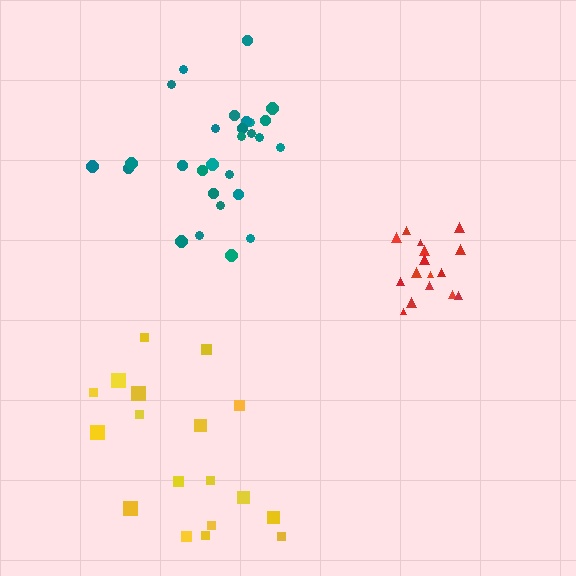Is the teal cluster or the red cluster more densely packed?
Red.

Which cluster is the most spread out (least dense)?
Yellow.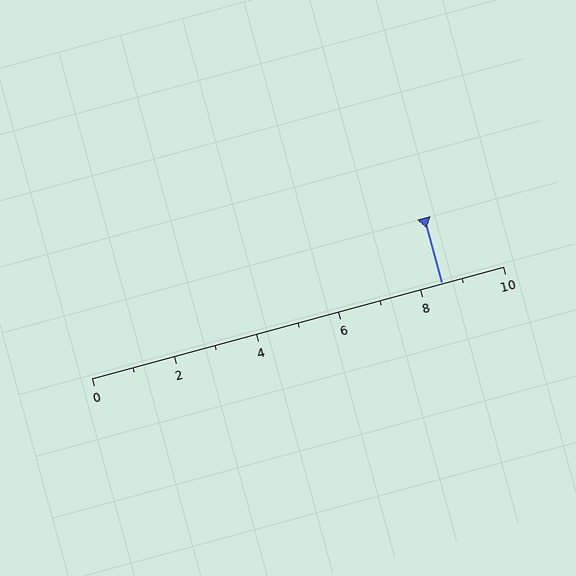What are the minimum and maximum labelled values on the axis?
The axis runs from 0 to 10.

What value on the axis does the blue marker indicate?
The marker indicates approximately 8.5.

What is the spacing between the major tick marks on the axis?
The major ticks are spaced 2 apart.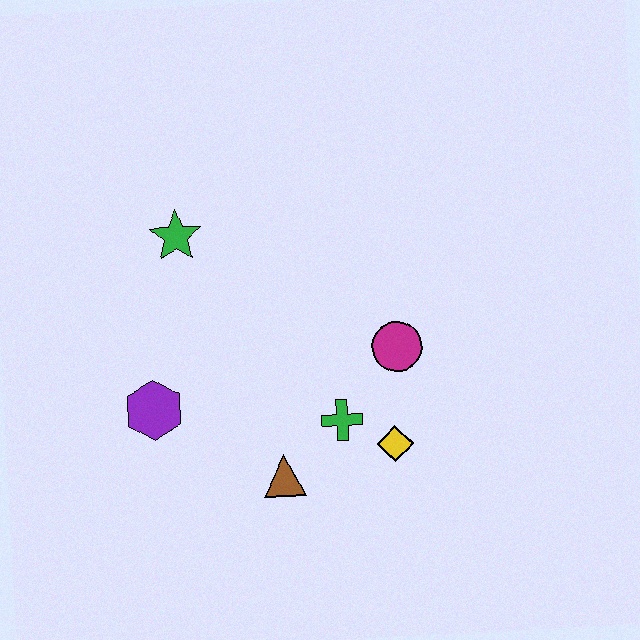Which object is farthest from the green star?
The yellow diamond is farthest from the green star.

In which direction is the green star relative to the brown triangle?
The green star is above the brown triangle.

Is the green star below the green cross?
No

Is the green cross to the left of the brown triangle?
No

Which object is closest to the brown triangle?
The green cross is closest to the brown triangle.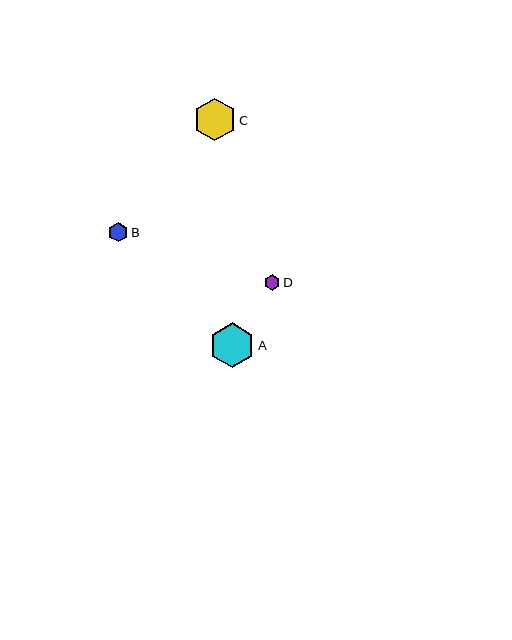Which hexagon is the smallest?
Hexagon D is the smallest with a size of approximately 15 pixels.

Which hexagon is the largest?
Hexagon A is the largest with a size of approximately 45 pixels.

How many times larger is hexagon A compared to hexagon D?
Hexagon A is approximately 2.9 times the size of hexagon D.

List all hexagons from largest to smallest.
From largest to smallest: A, C, B, D.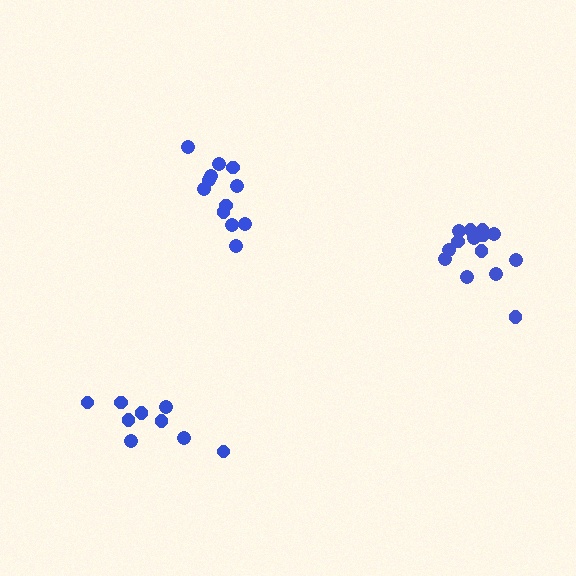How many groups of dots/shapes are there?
There are 3 groups.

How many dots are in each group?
Group 1: 14 dots, Group 2: 12 dots, Group 3: 9 dots (35 total).